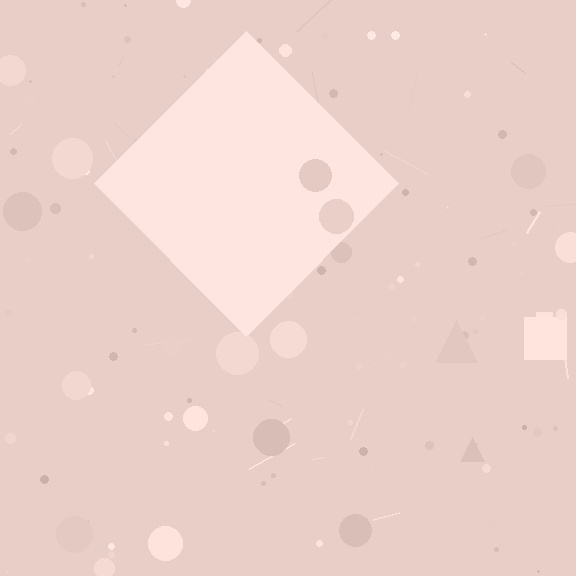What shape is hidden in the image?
A diamond is hidden in the image.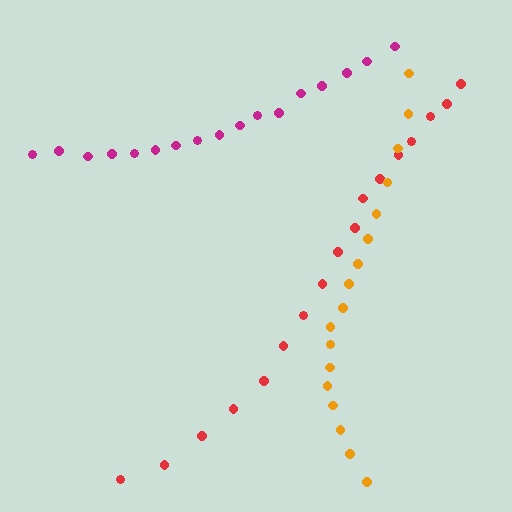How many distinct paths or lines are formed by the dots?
There are 3 distinct paths.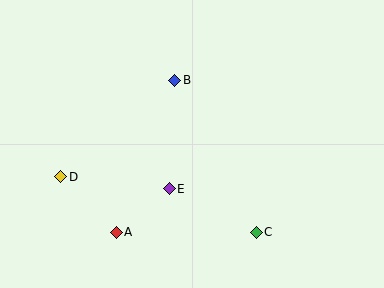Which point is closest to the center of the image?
Point E at (169, 189) is closest to the center.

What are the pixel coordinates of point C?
Point C is at (256, 232).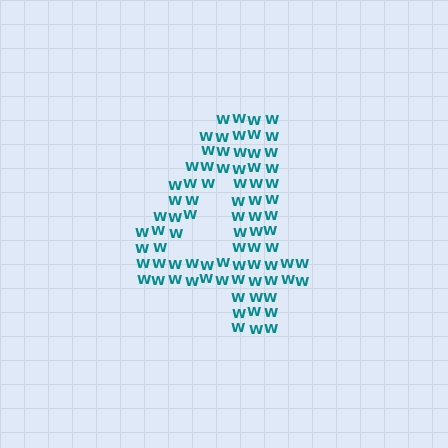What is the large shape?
The large shape is the digit 4.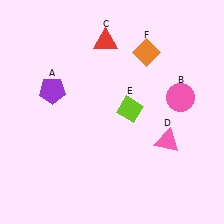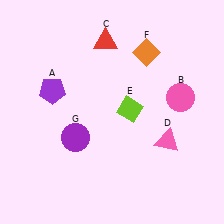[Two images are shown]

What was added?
A purple circle (G) was added in Image 2.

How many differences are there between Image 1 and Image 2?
There is 1 difference between the two images.